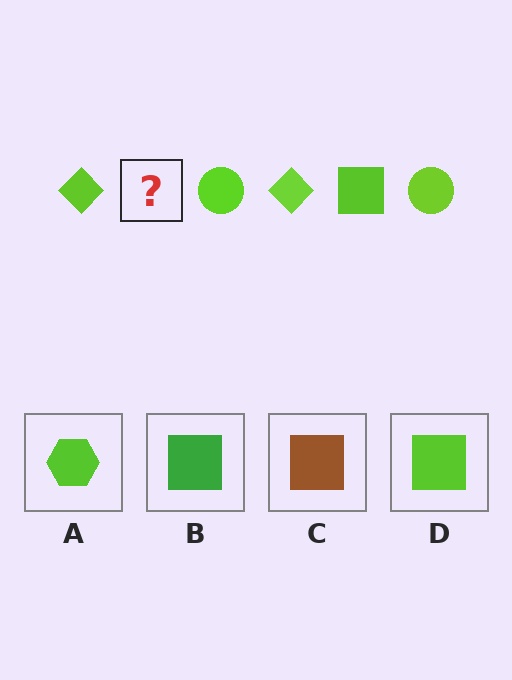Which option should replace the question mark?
Option D.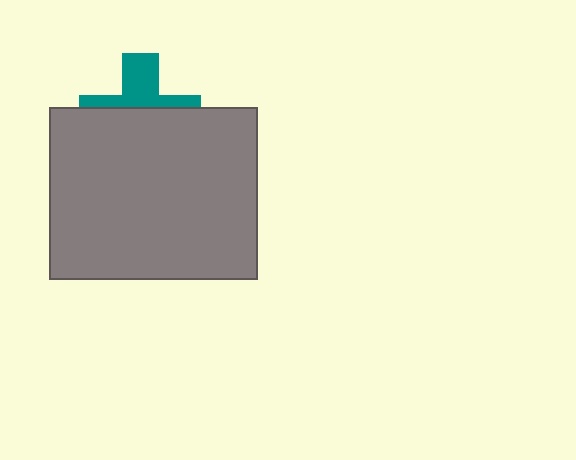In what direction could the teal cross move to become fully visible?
The teal cross could move up. That would shift it out from behind the gray rectangle entirely.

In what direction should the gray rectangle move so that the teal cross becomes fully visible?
The gray rectangle should move down. That is the shortest direction to clear the overlap and leave the teal cross fully visible.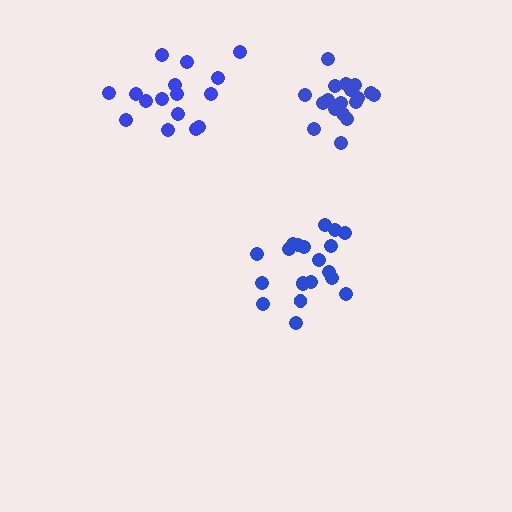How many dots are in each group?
Group 1: 20 dots, Group 2: 16 dots, Group 3: 18 dots (54 total).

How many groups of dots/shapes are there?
There are 3 groups.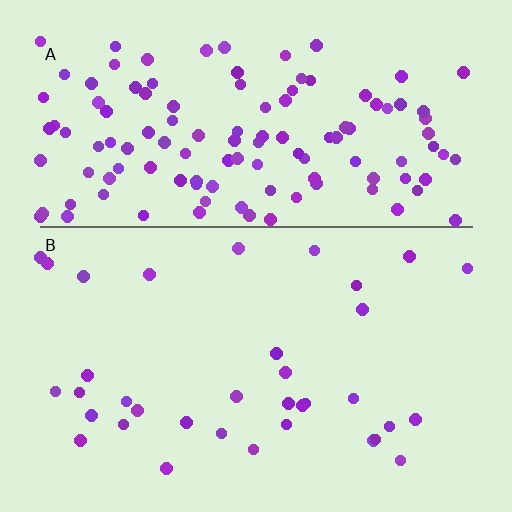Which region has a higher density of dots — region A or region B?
A (the top).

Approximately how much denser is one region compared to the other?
Approximately 3.6× — region A over region B.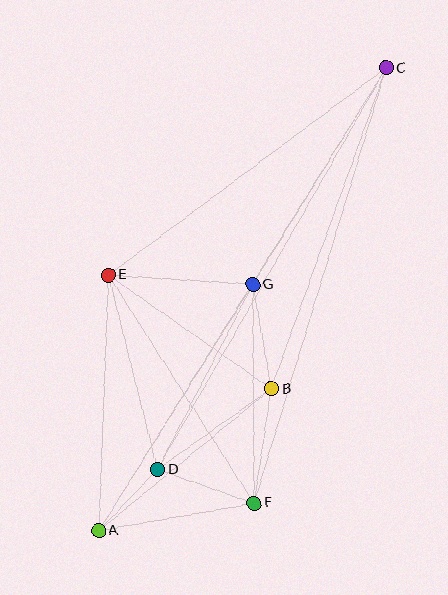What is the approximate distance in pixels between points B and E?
The distance between B and E is approximately 199 pixels.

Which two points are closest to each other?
Points A and D are closest to each other.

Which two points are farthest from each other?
Points A and C are farthest from each other.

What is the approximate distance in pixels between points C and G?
The distance between C and G is approximately 254 pixels.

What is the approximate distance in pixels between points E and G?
The distance between E and G is approximately 145 pixels.